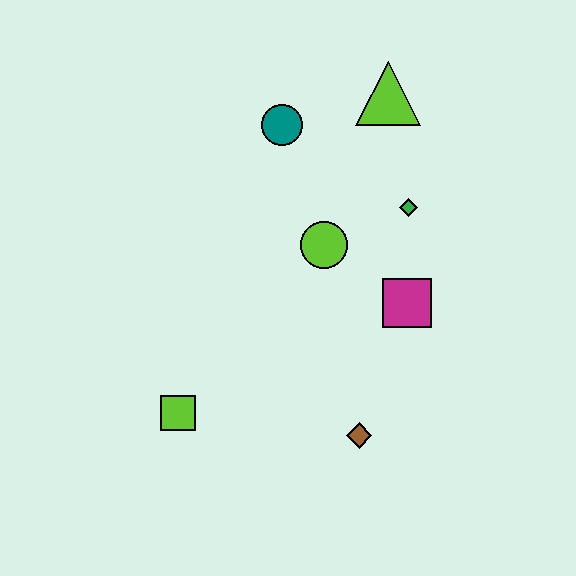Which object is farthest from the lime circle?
The lime square is farthest from the lime circle.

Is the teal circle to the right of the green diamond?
No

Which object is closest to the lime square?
The brown diamond is closest to the lime square.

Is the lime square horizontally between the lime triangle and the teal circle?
No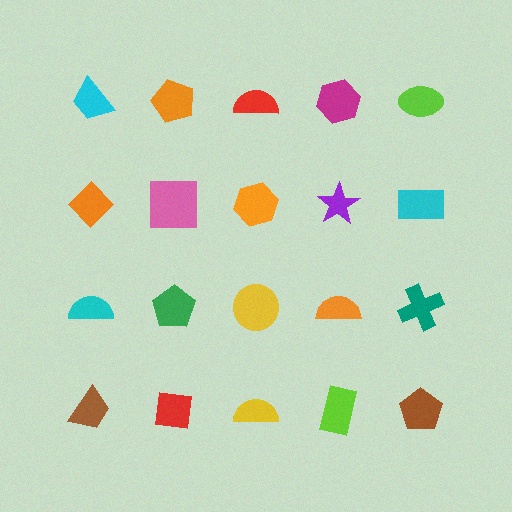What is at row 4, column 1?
A brown trapezoid.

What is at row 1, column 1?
A cyan trapezoid.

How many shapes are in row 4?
5 shapes.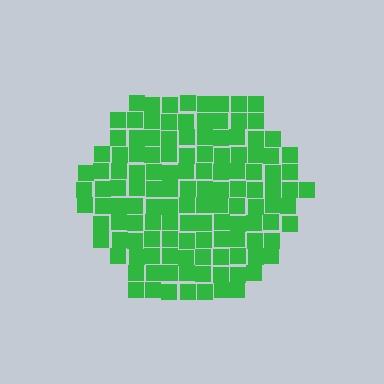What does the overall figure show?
The overall figure shows a hexagon.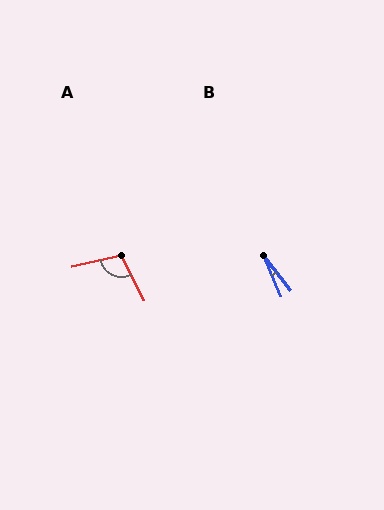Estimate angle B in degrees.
Approximately 16 degrees.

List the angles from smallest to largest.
B (16°), A (103°).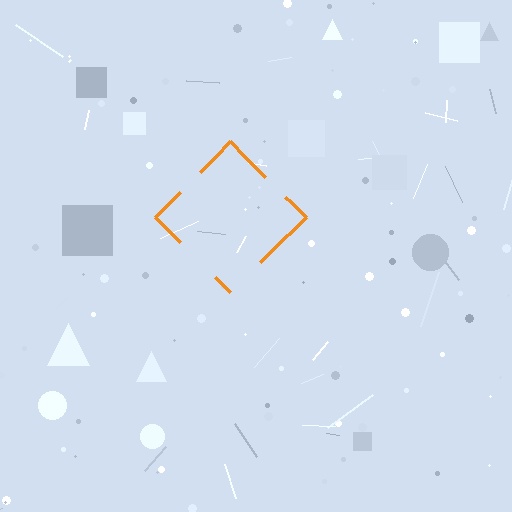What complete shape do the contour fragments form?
The contour fragments form a diamond.